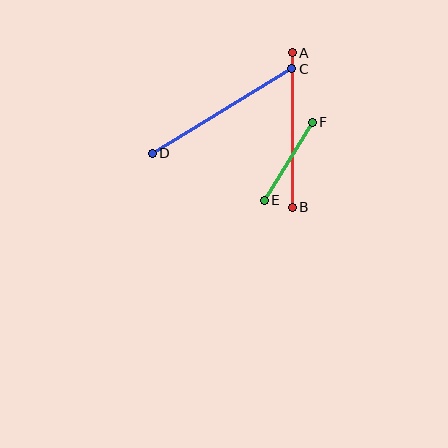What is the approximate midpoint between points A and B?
The midpoint is at approximately (292, 130) pixels.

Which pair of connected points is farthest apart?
Points C and D are farthest apart.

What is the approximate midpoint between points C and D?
The midpoint is at approximately (222, 111) pixels.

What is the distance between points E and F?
The distance is approximately 91 pixels.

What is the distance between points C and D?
The distance is approximately 163 pixels.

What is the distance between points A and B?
The distance is approximately 155 pixels.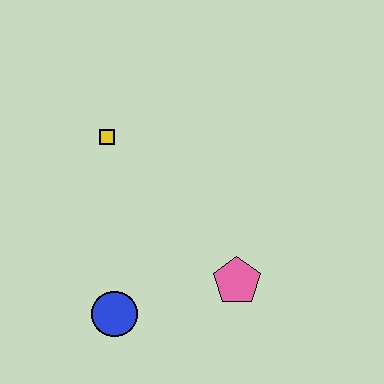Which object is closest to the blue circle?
The pink pentagon is closest to the blue circle.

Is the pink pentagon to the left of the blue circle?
No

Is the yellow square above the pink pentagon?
Yes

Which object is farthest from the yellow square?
The pink pentagon is farthest from the yellow square.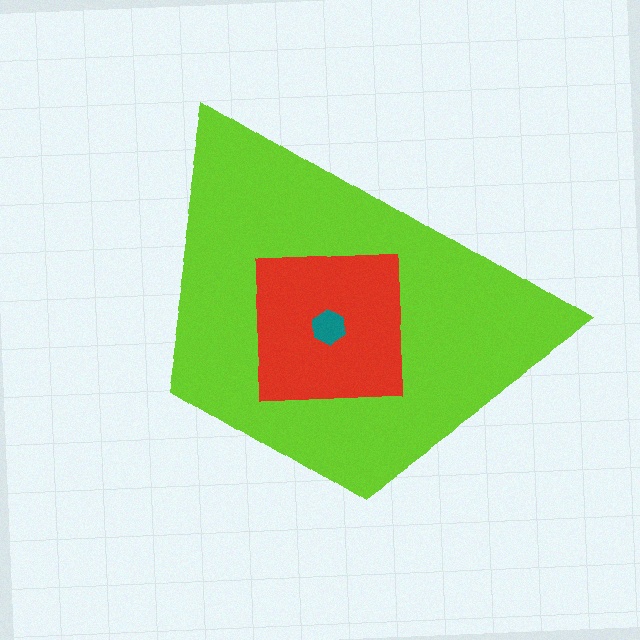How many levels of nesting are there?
3.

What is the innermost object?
The teal hexagon.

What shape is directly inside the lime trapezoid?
The red square.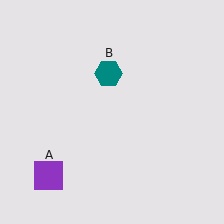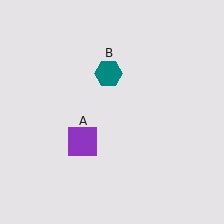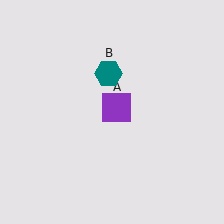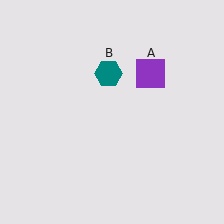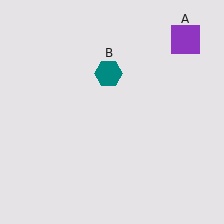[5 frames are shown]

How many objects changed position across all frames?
1 object changed position: purple square (object A).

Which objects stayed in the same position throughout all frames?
Teal hexagon (object B) remained stationary.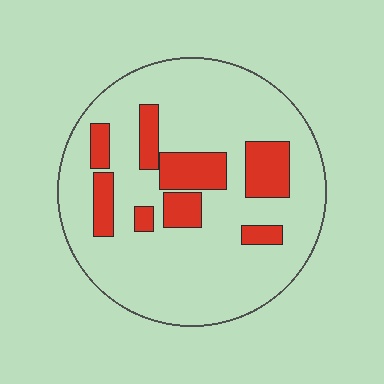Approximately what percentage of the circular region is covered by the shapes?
Approximately 20%.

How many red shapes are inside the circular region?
8.